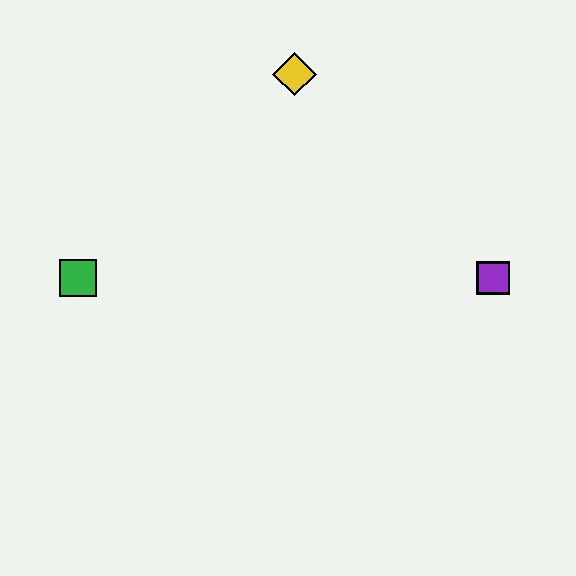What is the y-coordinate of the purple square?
The purple square is at y≈278.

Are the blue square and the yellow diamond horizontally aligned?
No, the blue square is at y≈278 and the yellow diamond is at y≈74.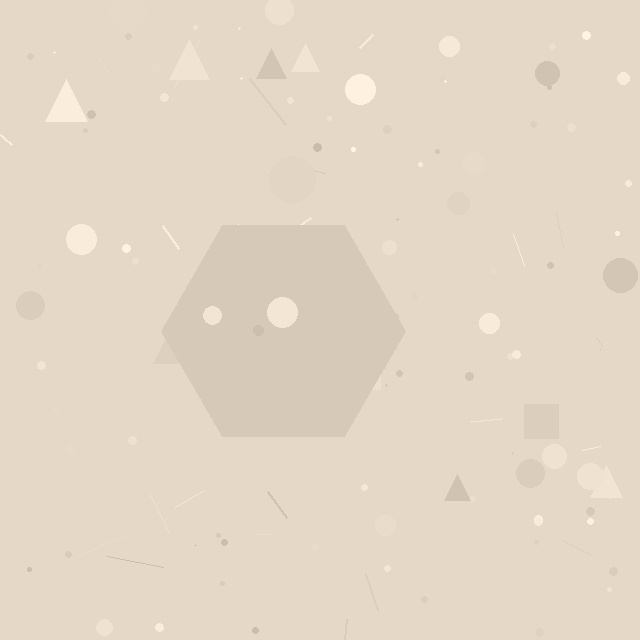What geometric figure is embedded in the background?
A hexagon is embedded in the background.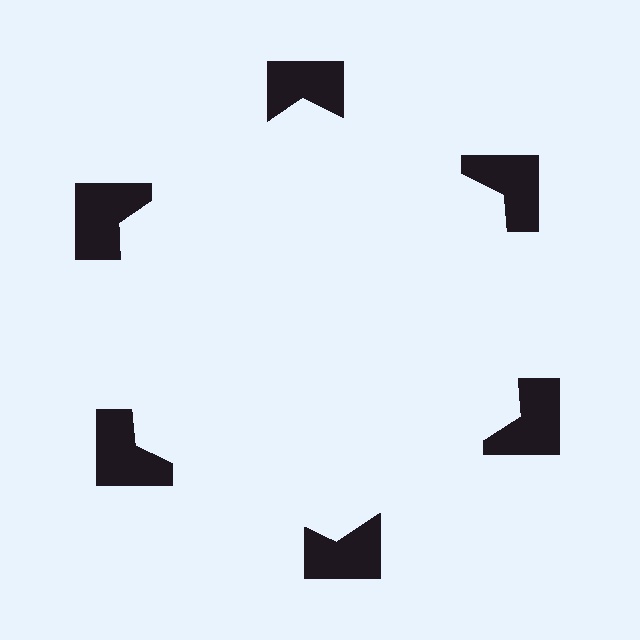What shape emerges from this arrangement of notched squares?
An illusory hexagon — its edges are inferred from the aligned wedge cuts in the notched squares, not physically drawn.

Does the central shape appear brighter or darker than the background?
It typically appears slightly brighter than the background, even though no actual brightness change is drawn.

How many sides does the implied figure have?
6 sides.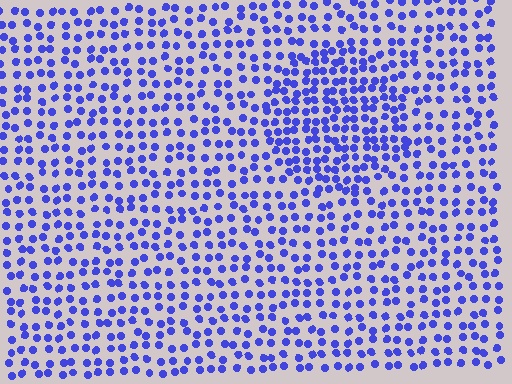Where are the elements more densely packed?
The elements are more densely packed inside the circle boundary.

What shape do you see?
I see a circle.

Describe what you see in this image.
The image contains small blue elements arranged at two different densities. A circle-shaped region is visible where the elements are more densely packed than the surrounding area.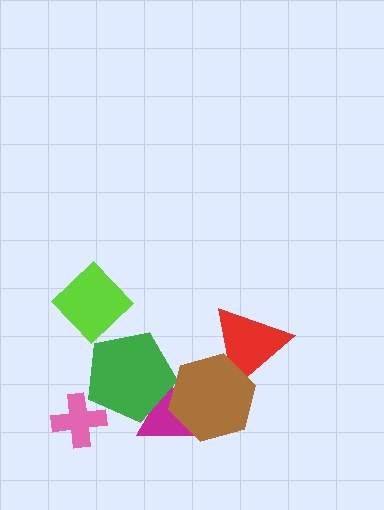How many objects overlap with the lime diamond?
0 objects overlap with the lime diamond.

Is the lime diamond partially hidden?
No, no other shape covers it.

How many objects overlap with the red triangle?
1 object overlaps with the red triangle.